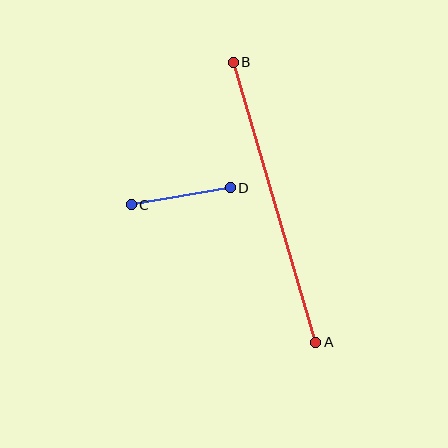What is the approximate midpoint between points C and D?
The midpoint is at approximately (181, 196) pixels.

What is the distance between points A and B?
The distance is approximately 292 pixels.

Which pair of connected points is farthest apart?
Points A and B are farthest apart.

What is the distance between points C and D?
The distance is approximately 100 pixels.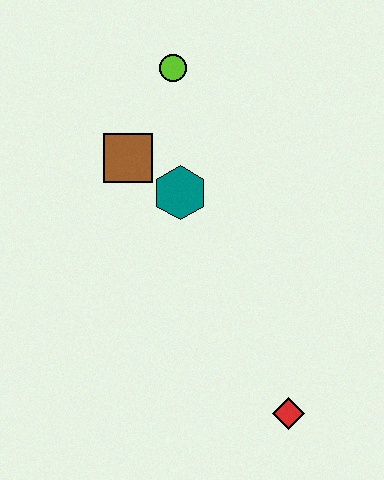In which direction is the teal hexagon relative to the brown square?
The teal hexagon is to the right of the brown square.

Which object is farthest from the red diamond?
The lime circle is farthest from the red diamond.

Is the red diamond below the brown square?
Yes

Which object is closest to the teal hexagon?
The brown square is closest to the teal hexagon.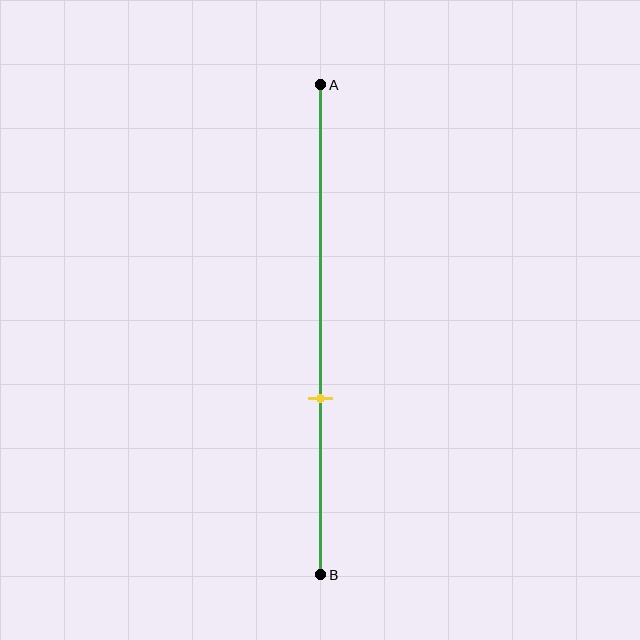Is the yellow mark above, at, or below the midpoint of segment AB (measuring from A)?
The yellow mark is below the midpoint of segment AB.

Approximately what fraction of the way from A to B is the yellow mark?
The yellow mark is approximately 65% of the way from A to B.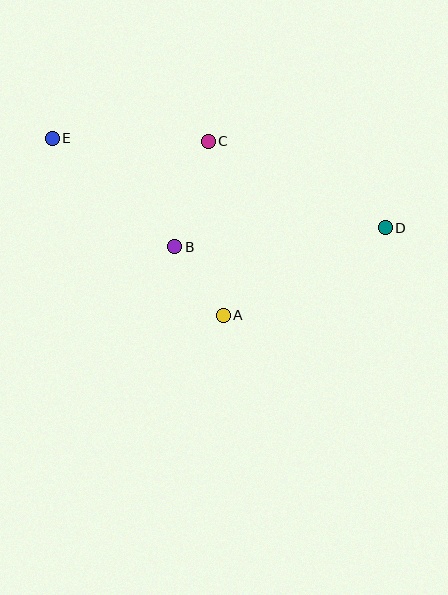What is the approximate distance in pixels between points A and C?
The distance between A and C is approximately 175 pixels.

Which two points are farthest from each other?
Points D and E are farthest from each other.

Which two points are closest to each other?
Points A and B are closest to each other.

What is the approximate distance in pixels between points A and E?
The distance between A and E is approximately 246 pixels.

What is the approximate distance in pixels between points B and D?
The distance between B and D is approximately 211 pixels.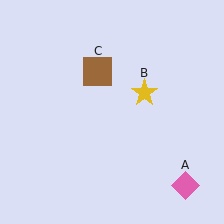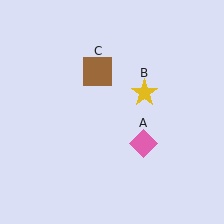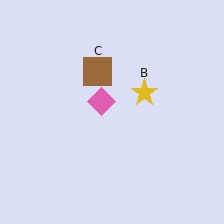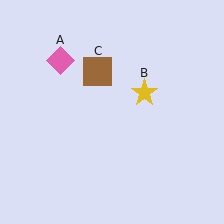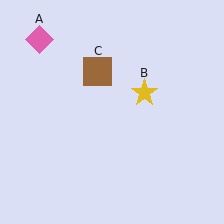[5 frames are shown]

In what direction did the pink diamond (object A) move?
The pink diamond (object A) moved up and to the left.